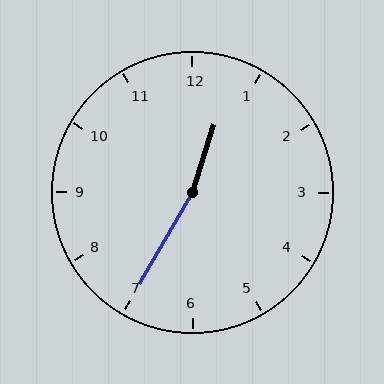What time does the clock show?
12:35.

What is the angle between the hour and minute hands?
Approximately 168 degrees.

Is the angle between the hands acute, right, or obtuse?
It is obtuse.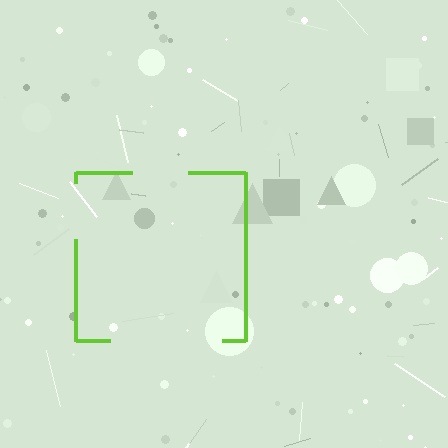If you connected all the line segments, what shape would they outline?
They would outline a square.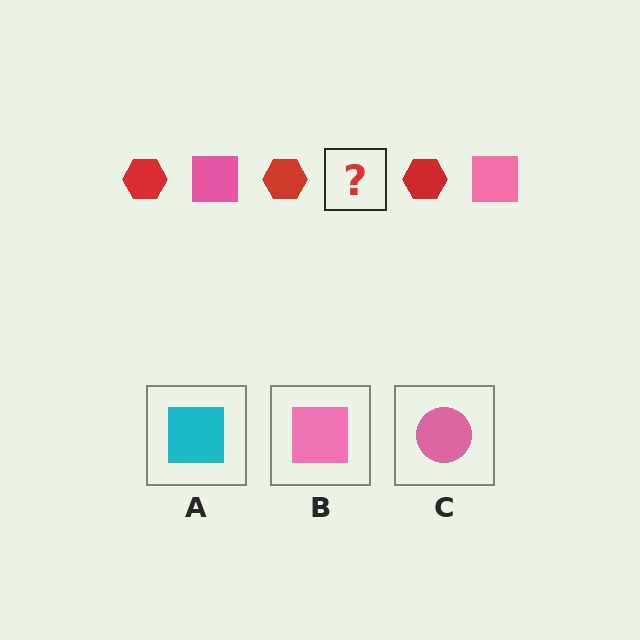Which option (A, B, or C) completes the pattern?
B.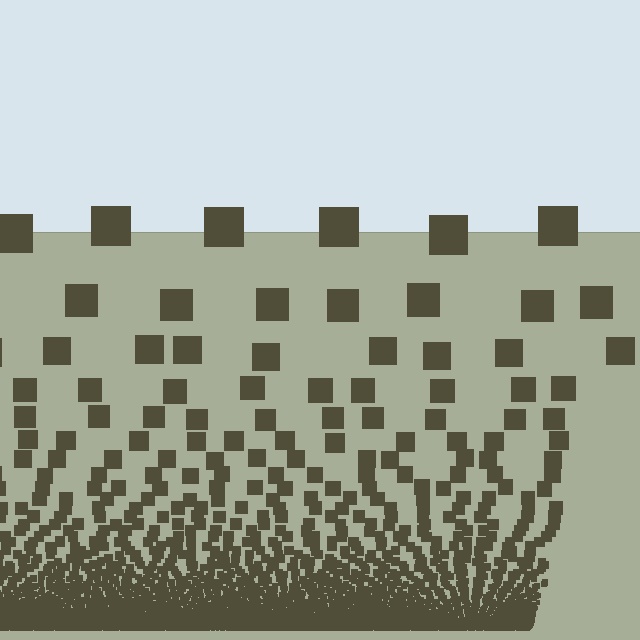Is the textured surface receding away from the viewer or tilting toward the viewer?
The surface appears to tilt toward the viewer. Texture elements get larger and sparser toward the top.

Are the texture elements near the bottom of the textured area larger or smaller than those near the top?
Smaller. The gradient is inverted — elements near the bottom are smaller and denser.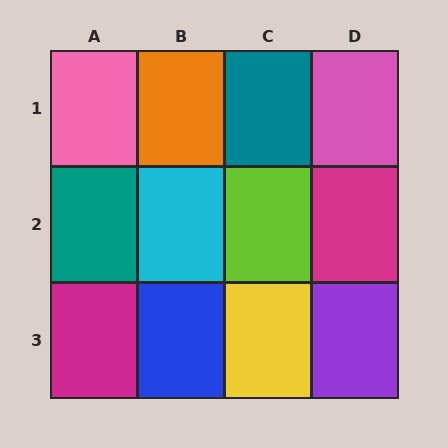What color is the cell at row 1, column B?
Orange.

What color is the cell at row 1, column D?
Pink.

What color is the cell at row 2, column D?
Magenta.